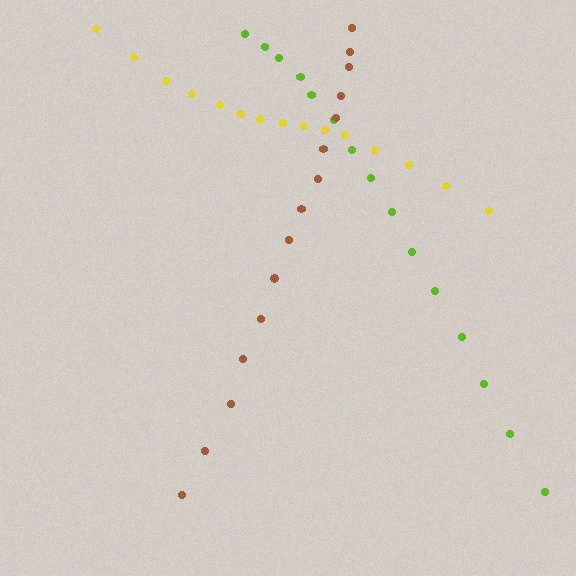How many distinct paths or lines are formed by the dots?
There are 3 distinct paths.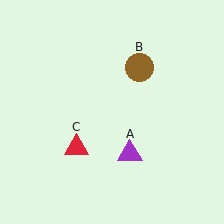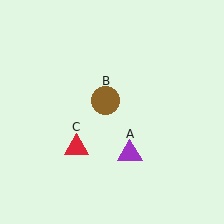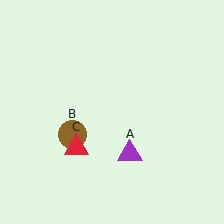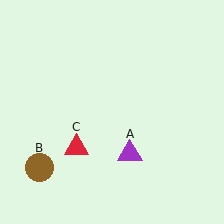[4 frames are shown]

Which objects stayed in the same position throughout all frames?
Purple triangle (object A) and red triangle (object C) remained stationary.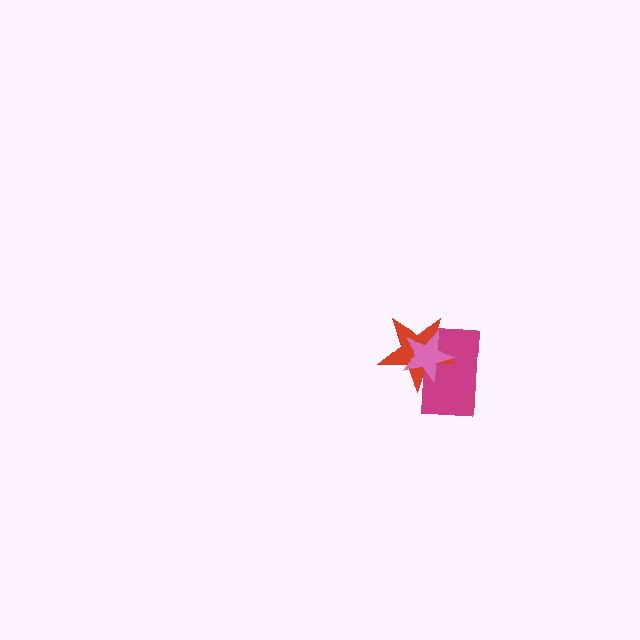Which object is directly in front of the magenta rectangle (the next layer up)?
The red star is directly in front of the magenta rectangle.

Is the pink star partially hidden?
No, no other shape covers it.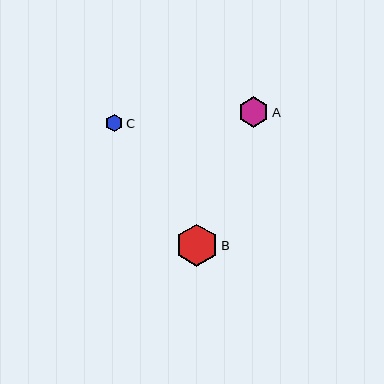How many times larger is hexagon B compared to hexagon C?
Hexagon B is approximately 2.4 times the size of hexagon C.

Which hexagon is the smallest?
Hexagon C is the smallest with a size of approximately 18 pixels.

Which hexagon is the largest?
Hexagon B is the largest with a size of approximately 42 pixels.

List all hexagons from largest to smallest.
From largest to smallest: B, A, C.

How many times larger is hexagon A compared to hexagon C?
Hexagon A is approximately 1.8 times the size of hexagon C.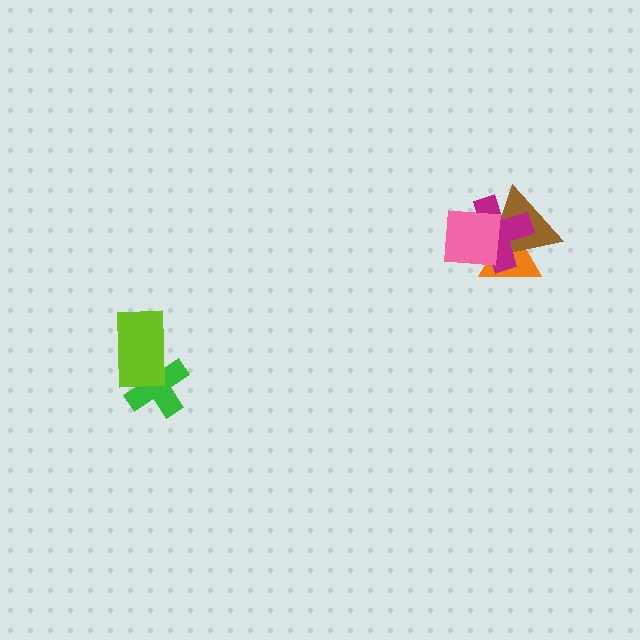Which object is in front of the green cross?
The lime rectangle is in front of the green cross.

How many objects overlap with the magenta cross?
3 objects overlap with the magenta cross.